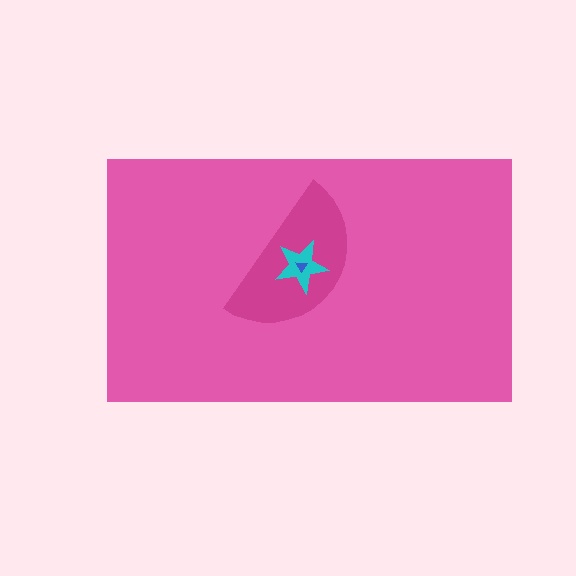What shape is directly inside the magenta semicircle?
The cyan star.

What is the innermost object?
The blue triangle.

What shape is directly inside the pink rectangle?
The magenta semicircle.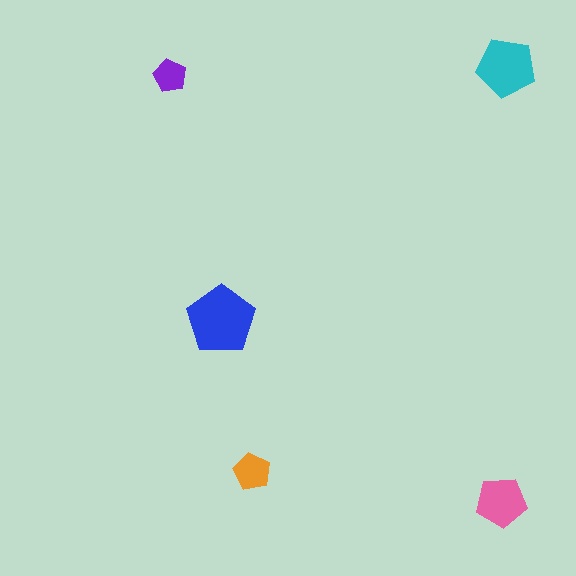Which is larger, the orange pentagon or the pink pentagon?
The pink one.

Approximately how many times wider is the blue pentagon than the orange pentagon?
About 2 times wider.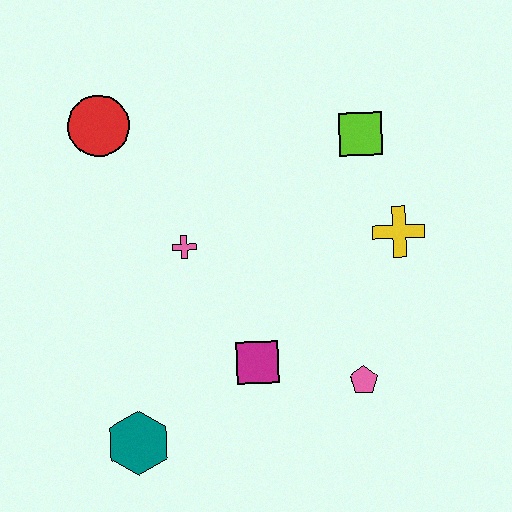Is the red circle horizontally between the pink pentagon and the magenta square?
No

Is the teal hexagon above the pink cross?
No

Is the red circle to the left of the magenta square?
Yes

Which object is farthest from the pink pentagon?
The red circle is farthest from the pink pentagon.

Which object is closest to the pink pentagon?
The magenta square is closest to the pink pentagon.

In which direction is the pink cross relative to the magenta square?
The pink cross is above the magenta square.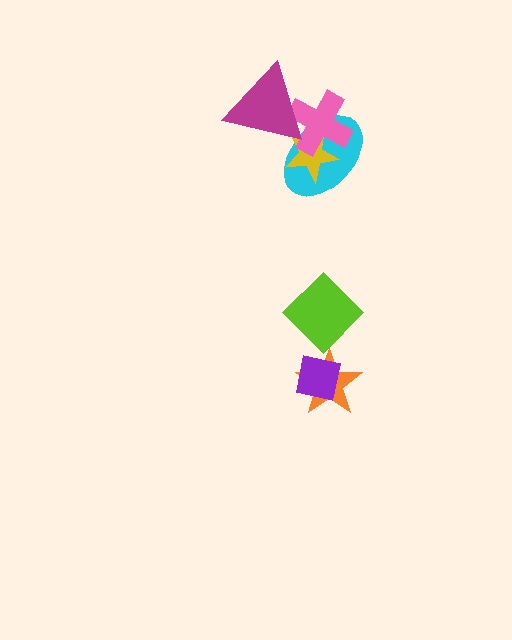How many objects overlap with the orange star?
1 object overlaps with the orange star.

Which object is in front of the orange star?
The purple square is in front of the orange star.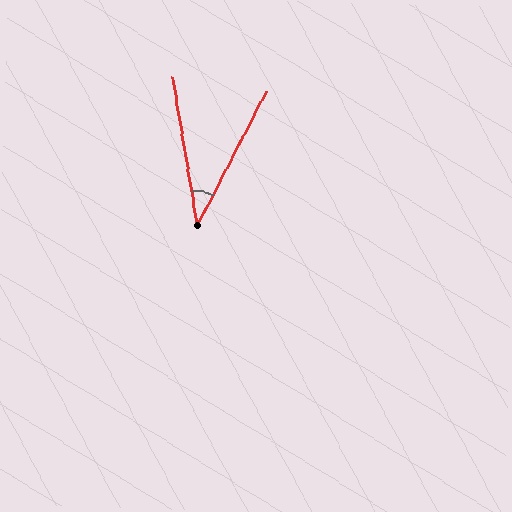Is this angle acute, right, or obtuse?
It is acute.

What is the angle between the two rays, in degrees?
Approximately 37 degrees.